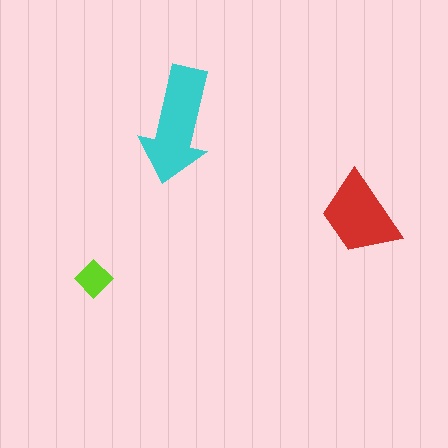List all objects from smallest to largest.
The lime diamond, the red trapezoid, the cyan arrow.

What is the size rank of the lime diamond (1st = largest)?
3rd.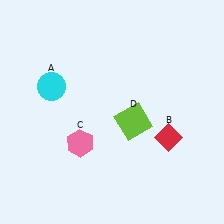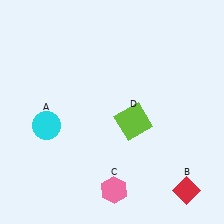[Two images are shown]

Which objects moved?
The objects that moved are: the cyan circle (A), the red diamond (B), the pink hexagon (C).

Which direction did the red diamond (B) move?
The red diamond (B) moved down.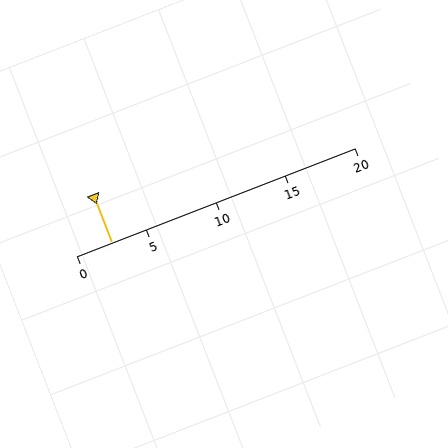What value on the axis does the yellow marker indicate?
The marker indicates approximately 2.5.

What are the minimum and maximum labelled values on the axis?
The axis runs from 0 to 20.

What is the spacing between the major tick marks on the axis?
The major ticks are spaced 5 apart.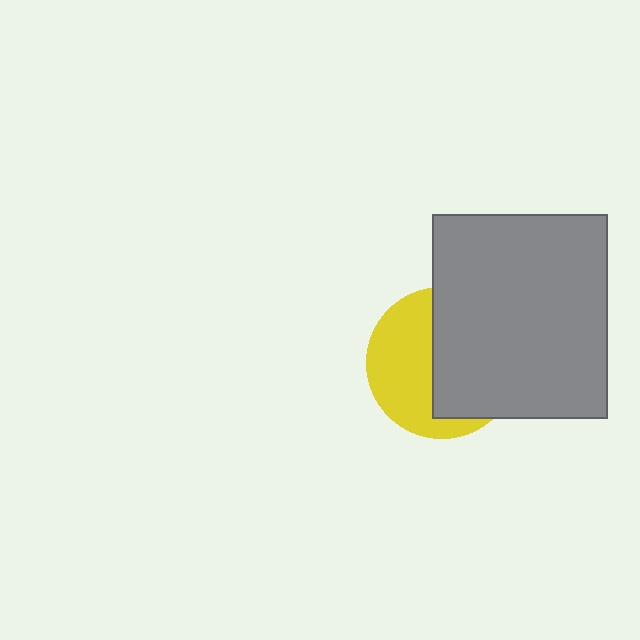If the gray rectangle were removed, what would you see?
You would see the complete yellow circle.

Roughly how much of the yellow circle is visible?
About half of it is visible (roughly 46%).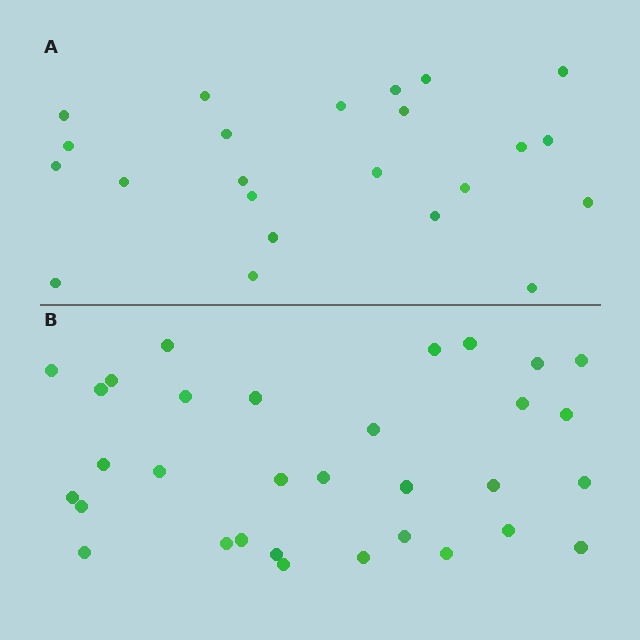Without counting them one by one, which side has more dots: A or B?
Region B (the bottom region) has more dots.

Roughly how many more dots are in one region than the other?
Region B has roughly 8 or so more dots than region A.